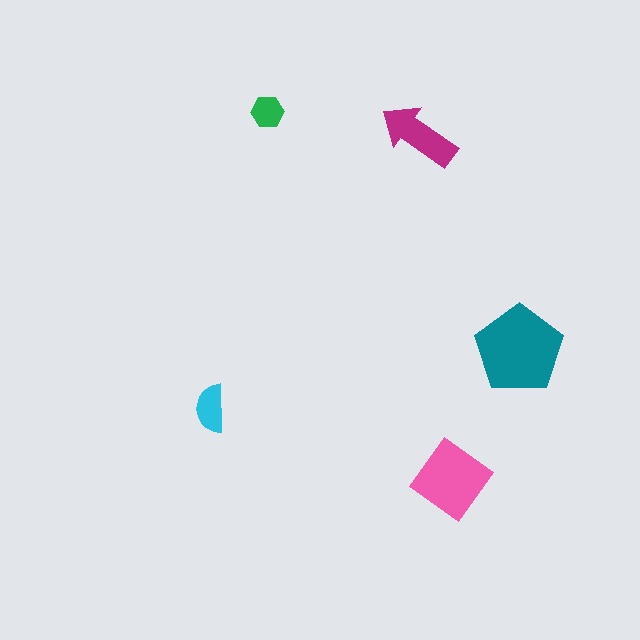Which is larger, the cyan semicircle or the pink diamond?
The pink diamond.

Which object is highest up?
The green hexagon is topmost.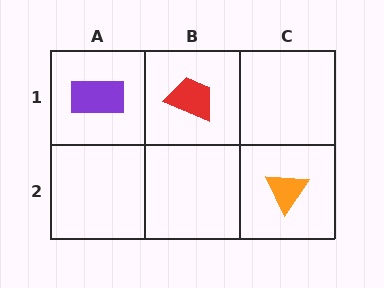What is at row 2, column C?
An orange triangle.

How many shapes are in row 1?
2 shapes.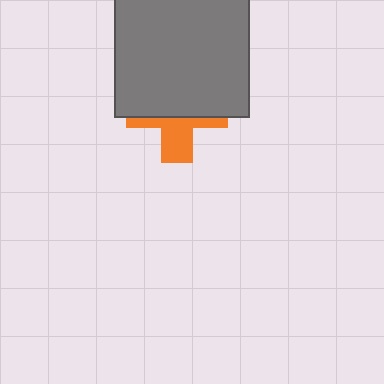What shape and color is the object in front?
The object in front is a gray square.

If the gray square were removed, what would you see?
You would see the complete orange cross.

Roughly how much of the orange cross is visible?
A small part of it is visible (roughly 40%).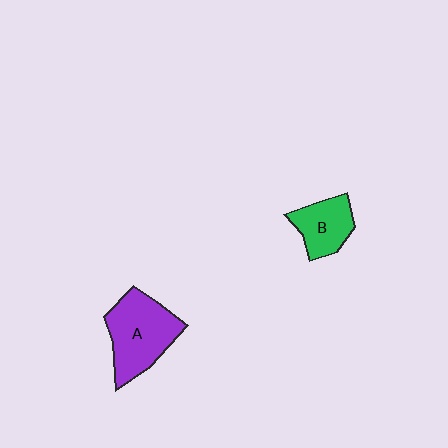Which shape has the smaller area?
Shape B (green).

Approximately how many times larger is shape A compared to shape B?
Approximately 1.6 times.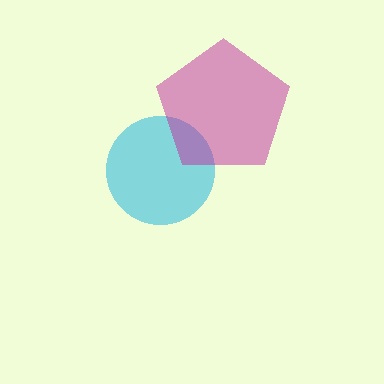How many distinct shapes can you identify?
There are 2 distinct shapes: a cyan circle, a magenta pentagon.